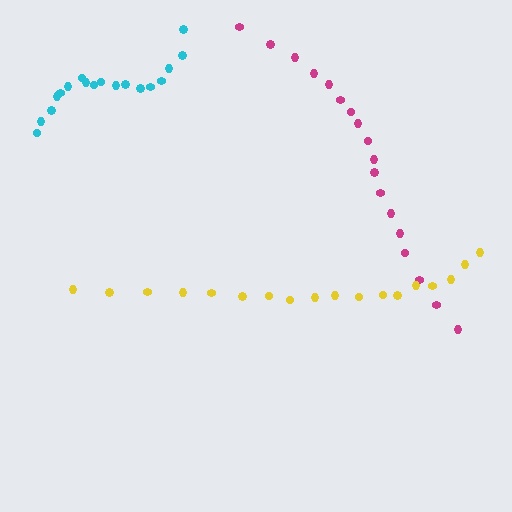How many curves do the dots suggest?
There are 3 distinct paths.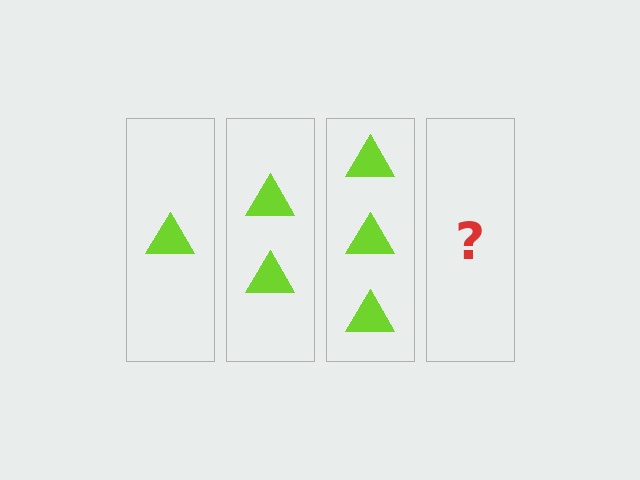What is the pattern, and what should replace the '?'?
The pattern is that each step adds one more triangle. The '?' should be 4 triangles.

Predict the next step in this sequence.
The next step is 4 triangles.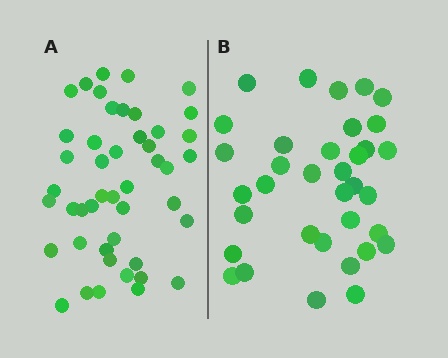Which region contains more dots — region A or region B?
Region A (the left region) has more dots.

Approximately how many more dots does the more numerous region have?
Region A has roughly 12 or so more dots than region B.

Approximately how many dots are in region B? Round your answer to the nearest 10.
About 40 dots. (The exact count is 35, which rounds to 40.)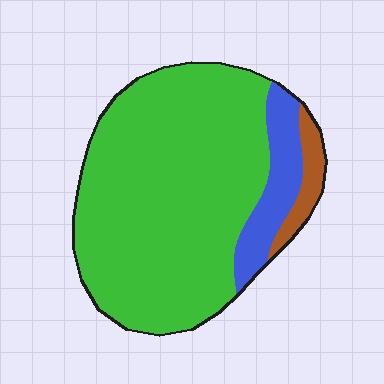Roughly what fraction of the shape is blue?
Blue covers 13% of the shape.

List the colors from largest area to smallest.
From largest to smallest: green, blue, brown.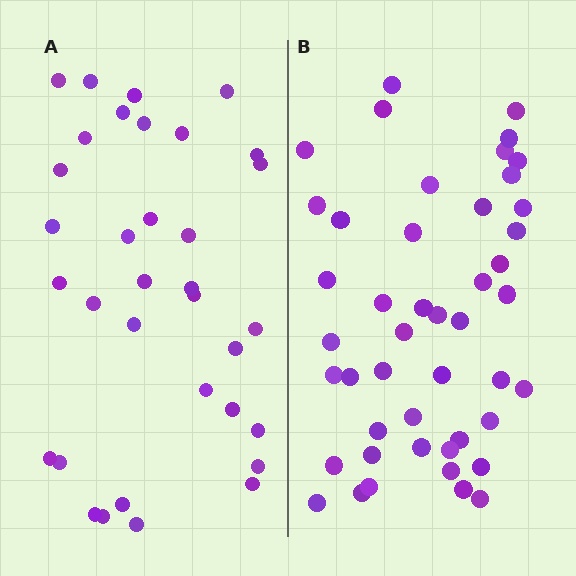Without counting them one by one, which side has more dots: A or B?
Region B (the right region) has more dots.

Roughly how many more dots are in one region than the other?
Region B has roughly 12 or so more dots than region A.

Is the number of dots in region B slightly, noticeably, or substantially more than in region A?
Region B has noticeably more, but not dramatically so. The ratio is roughly 1.4 to 1.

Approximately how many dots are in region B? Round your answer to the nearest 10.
About 50 dots. (The exact count is 46, which rounds to 50.)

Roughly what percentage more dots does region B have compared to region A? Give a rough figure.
About 35% more.